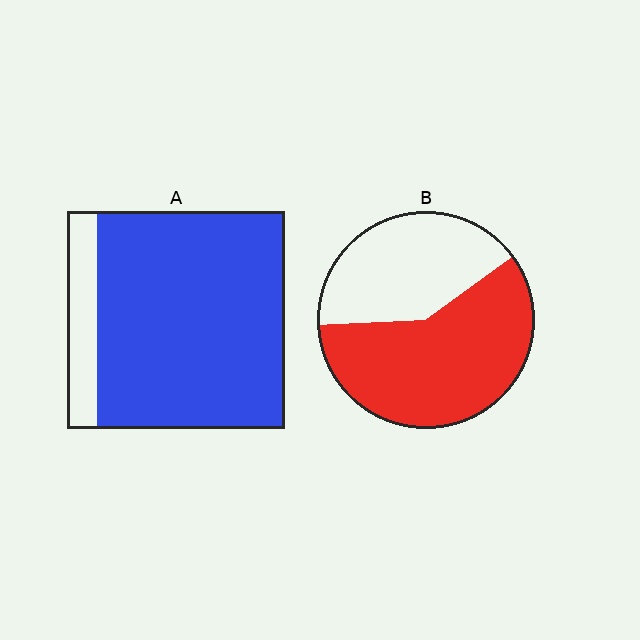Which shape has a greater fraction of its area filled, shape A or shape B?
Shape A.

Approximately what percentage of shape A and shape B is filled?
A is approximately 85% and B is approximately 60%.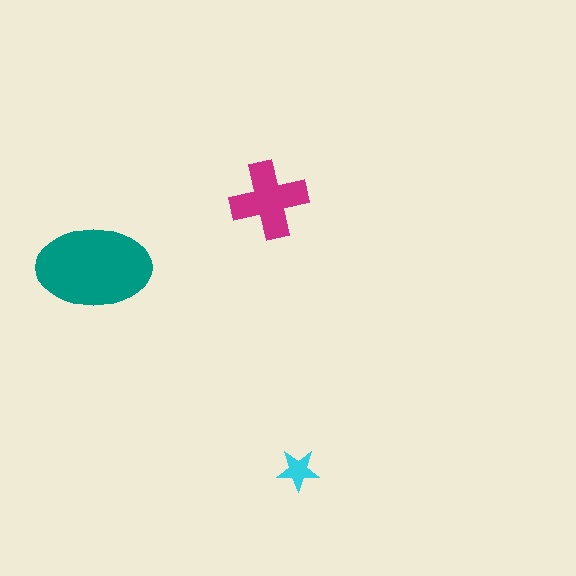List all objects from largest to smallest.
The teal ellipse, the magenta cross, the cyan star.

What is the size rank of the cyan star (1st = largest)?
3rd.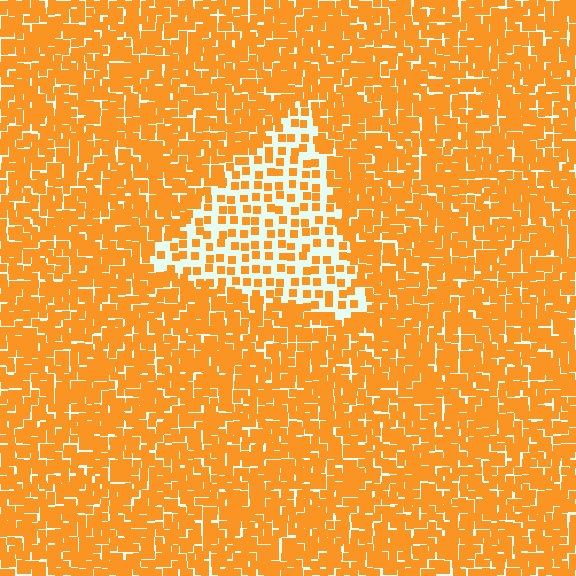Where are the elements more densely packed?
The elements are more densely packed outside the triangle boundary.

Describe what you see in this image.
The image contains small orange elements arranged at two different densities. A triangle-shaped region is visible where the elements are less densely packed than the surrounding area.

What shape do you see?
I see a triangle.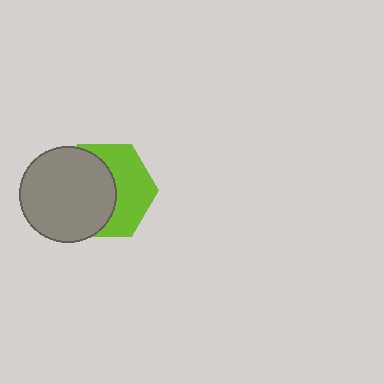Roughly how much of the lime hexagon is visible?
About half of it is visible (roughly 47%).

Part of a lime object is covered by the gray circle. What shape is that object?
It is a hexagon.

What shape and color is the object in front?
The object in front is a gray circle.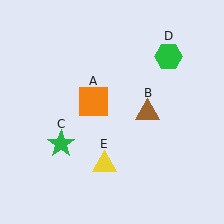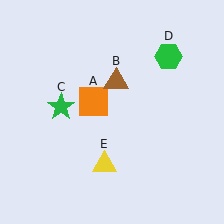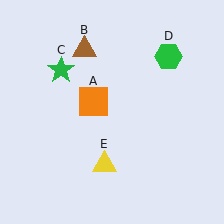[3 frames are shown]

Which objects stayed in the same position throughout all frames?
Orange square (object A) and green hexagon (object D) and yellow triangle (object E) remained stationary.